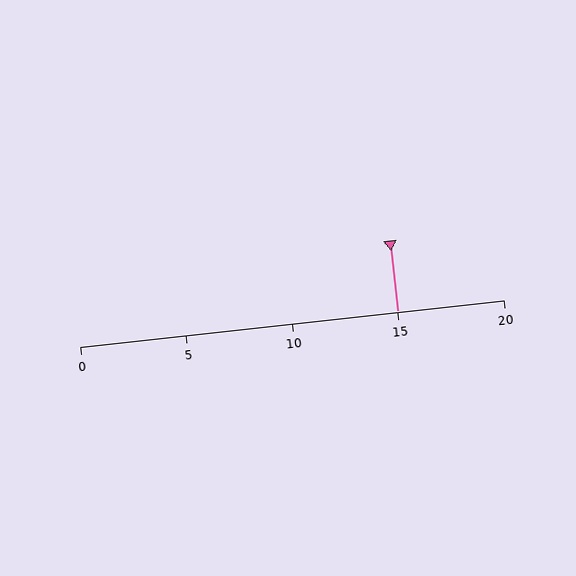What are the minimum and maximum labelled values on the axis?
The axis runs from 0 to 20.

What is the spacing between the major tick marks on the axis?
The major ticks are spaced 5 apart.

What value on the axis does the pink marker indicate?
The marker indicates approximately 15.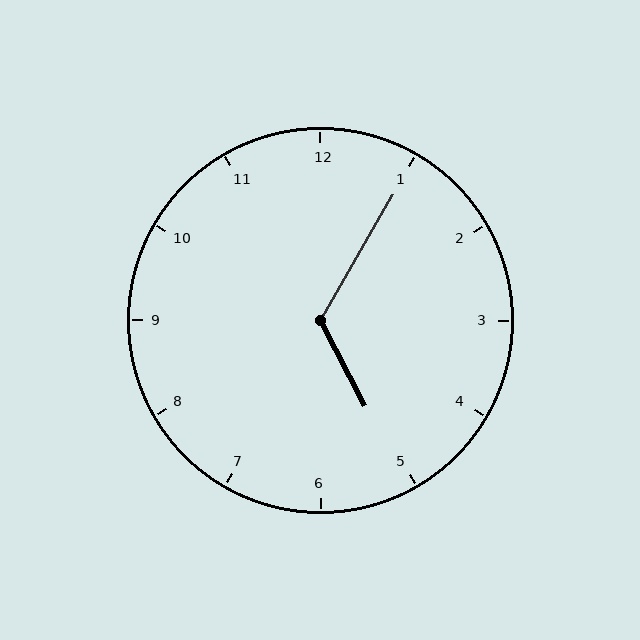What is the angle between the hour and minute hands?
Approximately 122 degrees.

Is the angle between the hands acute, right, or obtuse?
It is obtuse.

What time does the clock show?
5:05.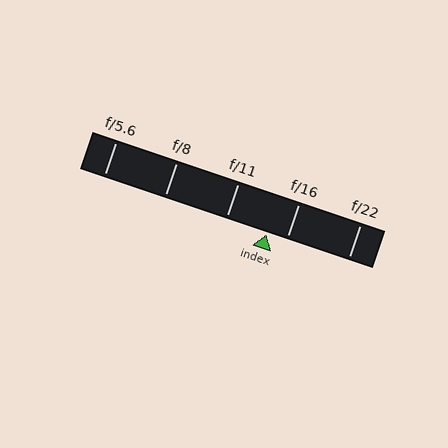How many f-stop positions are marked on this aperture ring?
There are 5 f-stop positions marked.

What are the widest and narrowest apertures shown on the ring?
The widest aperture shown is f/5.6 and the narrowest is f/22.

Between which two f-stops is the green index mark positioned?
The index mark is between f/11 and f/16.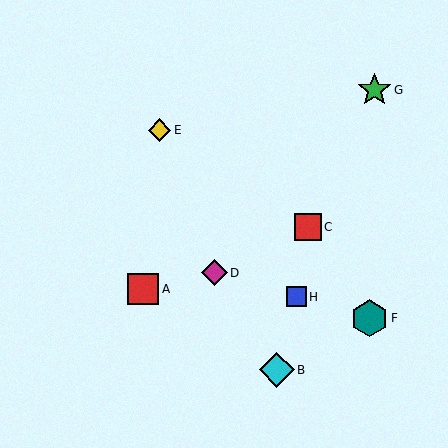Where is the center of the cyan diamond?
The center of the cyan diamond is at (277, 370).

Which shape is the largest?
The teal hexagon (labeled F) is the largest.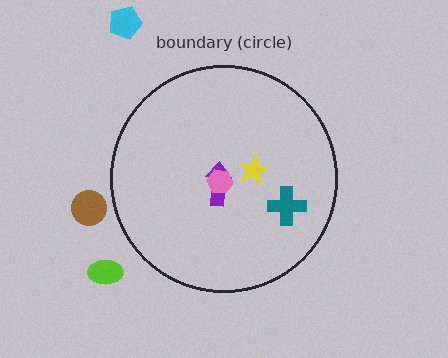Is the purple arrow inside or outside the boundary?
Inside.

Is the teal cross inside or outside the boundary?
Inside.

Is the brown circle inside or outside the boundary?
Outside.